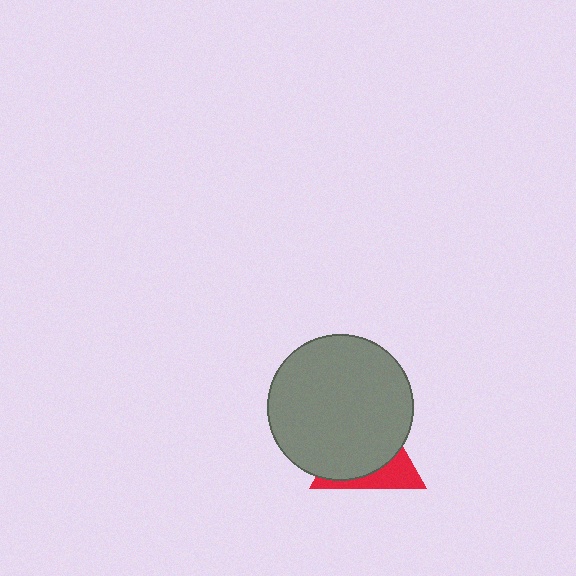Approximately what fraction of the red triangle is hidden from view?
Roughly 68% of the red triangle is hidden behind the gray circle.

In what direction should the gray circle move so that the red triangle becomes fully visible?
The gray circle should move toward the upper-left. That is the shortest direction to clear the overlap and leave the red triangle fully visible.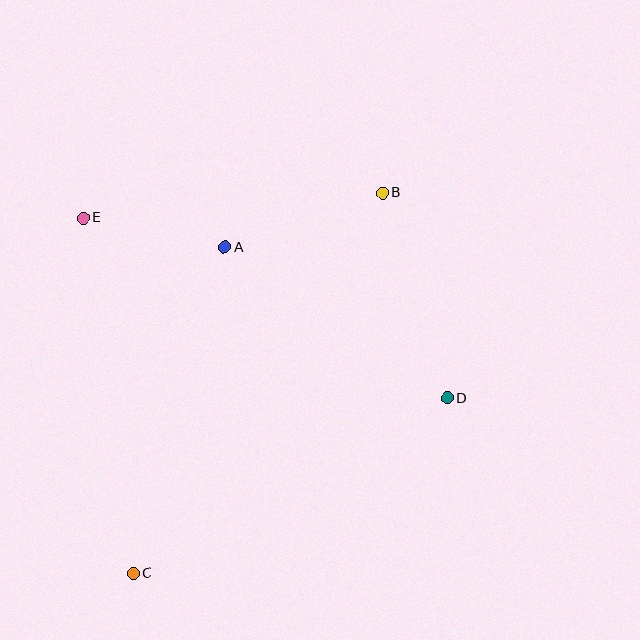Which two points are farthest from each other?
Points B and C are farthest from each other.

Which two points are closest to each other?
Points A and E are closest to each other.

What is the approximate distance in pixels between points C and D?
The distance between C and D is approximately 359 pixels.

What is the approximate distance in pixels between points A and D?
The distance between A and D is approximately 269 pixels.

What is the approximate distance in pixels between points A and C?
The distance between A and C is approximately 339 pixels.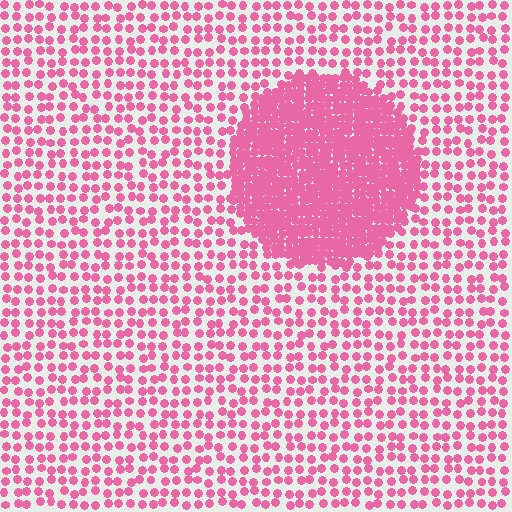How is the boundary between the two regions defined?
The boundary is defined by a change in element density (approximately 2.8x ratio). All elements are the same color, size, and shape.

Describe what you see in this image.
The image contains small pink elements arranged at two different densities. A circle-shaped region is visible where the elements are more densely packed than the surrounding area.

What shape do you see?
I see a circle.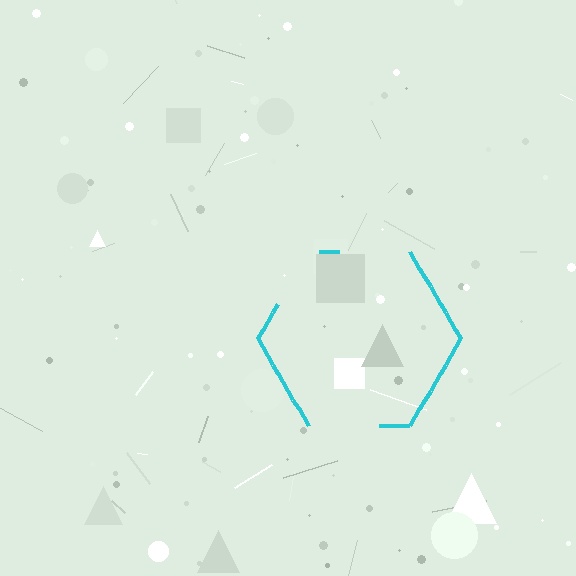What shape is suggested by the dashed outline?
The dashed outline suggests a hexagon.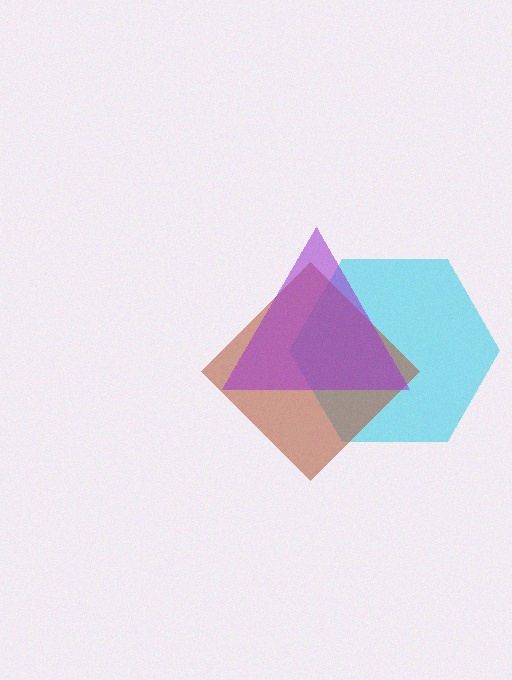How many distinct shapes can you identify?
There are 3 distinct shapes: a cyan hexagon, a brown diamond, a purple triangle.